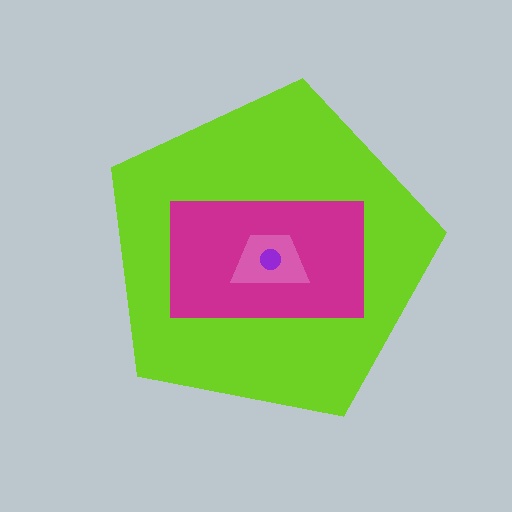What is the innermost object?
The purple circle.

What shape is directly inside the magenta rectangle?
The pink trapezoid.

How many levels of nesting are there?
4.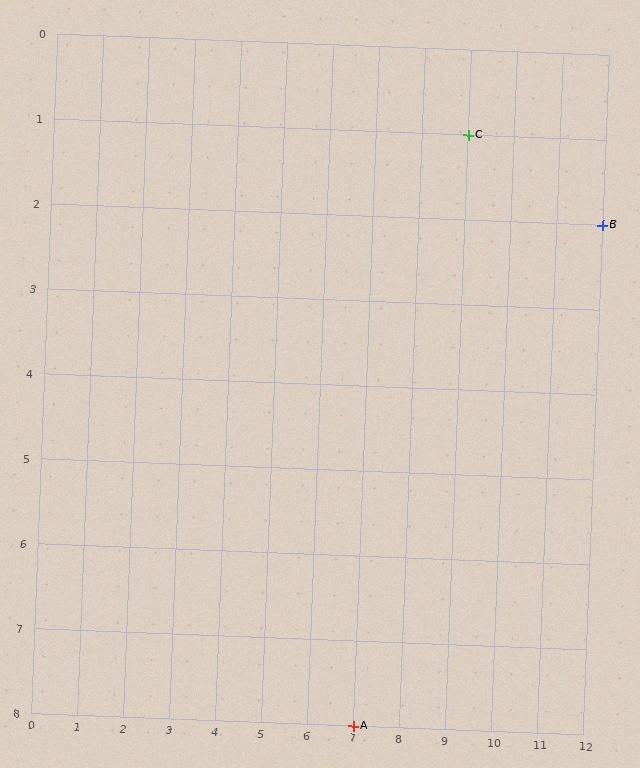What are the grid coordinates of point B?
Point B is at grid coordinates (12, 2).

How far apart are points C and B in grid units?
Points C and B are 3 columns and 1 row apart (about 3.2 grid units diagonally).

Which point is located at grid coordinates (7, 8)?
Point A is at (7, 8).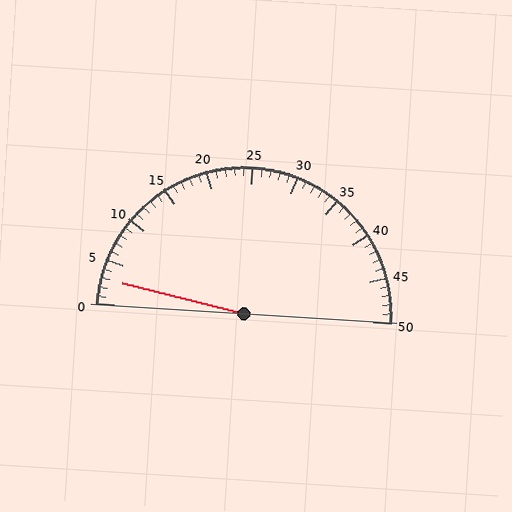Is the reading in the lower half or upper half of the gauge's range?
The reading is in the lower half of the range (0 to 50).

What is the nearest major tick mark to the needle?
The nearest major tick mark is 5.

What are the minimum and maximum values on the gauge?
The gauge ranges from 0 to 50.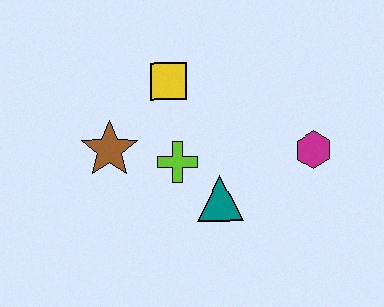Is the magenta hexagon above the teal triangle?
Yes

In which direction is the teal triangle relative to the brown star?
The teal triangle is to the right of the brown star.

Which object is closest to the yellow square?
The lime cross is closest to the yellow square.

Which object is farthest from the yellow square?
The magenta hexagon is farthest from the yellow square.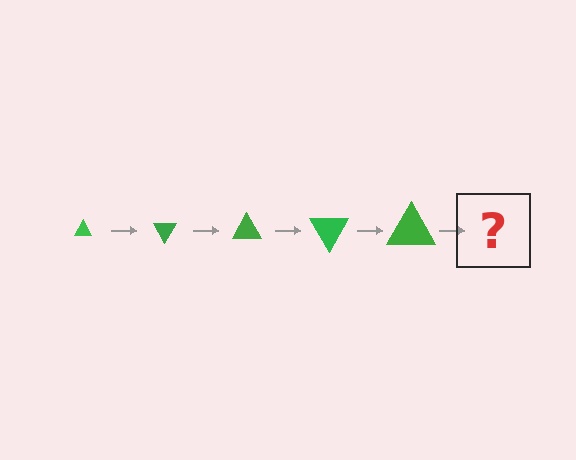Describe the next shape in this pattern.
It should be a triangle, larger than the previous one and rotated 300 degrees from the start.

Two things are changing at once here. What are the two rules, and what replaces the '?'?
The two rules are that the triangle grows larger each step and it rotates 60 degrees each step. The '?' should be a triangle, larger than the previous one and rotated 300 degrees from the start.